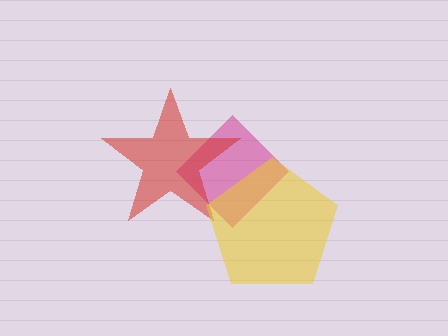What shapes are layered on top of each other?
The layered shapes are: a magenta diamond, a red star, a yellow pentagon.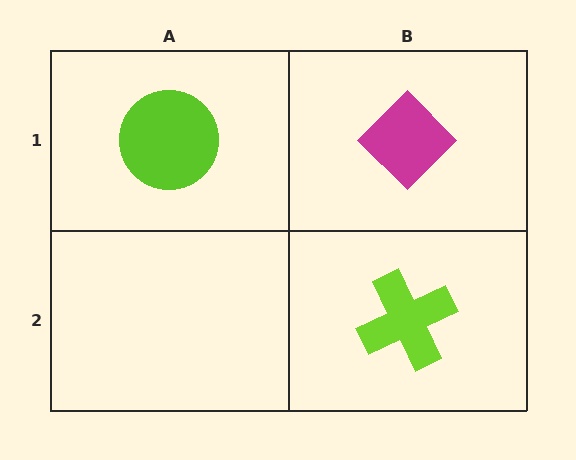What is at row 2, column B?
A lime cross.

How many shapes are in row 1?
2 shapes.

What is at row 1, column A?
A lime circle.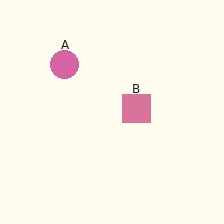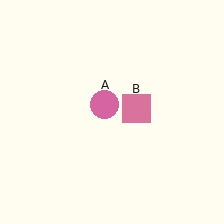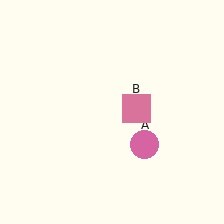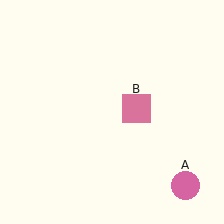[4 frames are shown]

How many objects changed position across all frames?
1 object changed position: pink circle (object A).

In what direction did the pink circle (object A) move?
The pink circle (object A) moved down and to the right.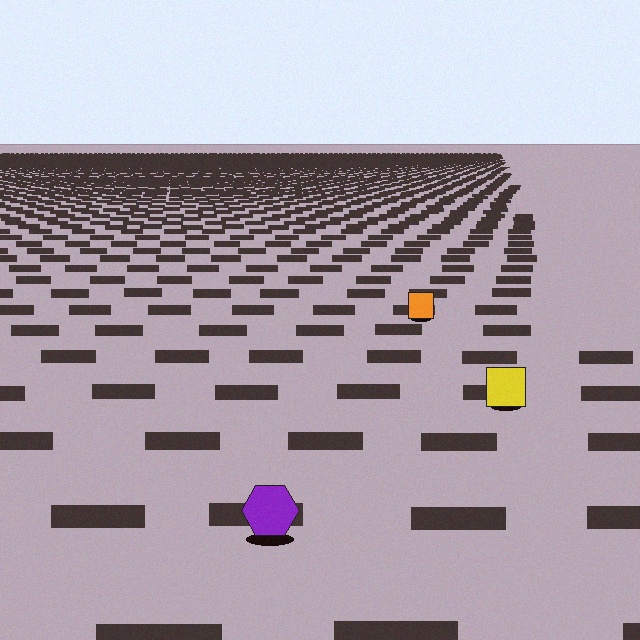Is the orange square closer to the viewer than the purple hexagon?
No. The purple hexagon is closer — you can tell from the texture gradient: the ground texture is coarser near it.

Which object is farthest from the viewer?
The orange square is farthest from the viewer. It appears smaller and the ground texture around it is denser.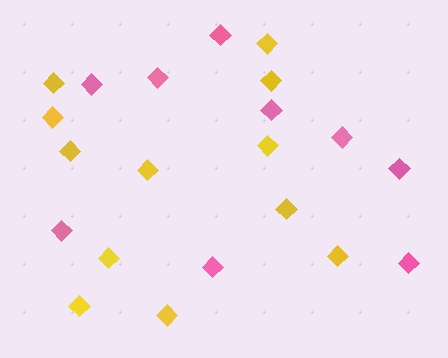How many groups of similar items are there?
There are 2 groups: one group of yellow diamonds (12) and one group of pink diamonds (9).